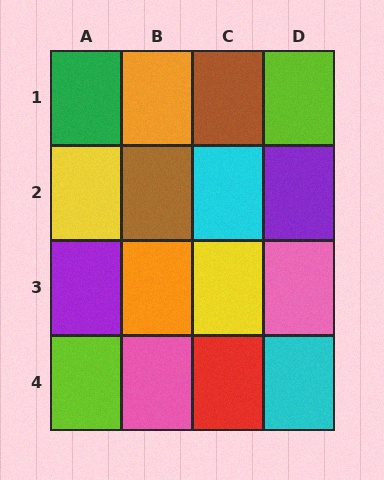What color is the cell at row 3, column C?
Yellow.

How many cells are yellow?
2 cells are yellow.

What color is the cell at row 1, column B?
Orange.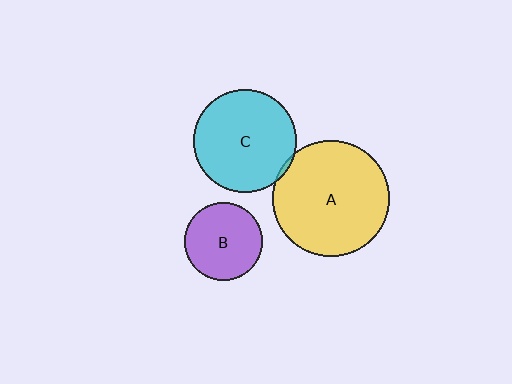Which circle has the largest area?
Circle A (yellow).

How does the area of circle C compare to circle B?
Approximately 1.8 times.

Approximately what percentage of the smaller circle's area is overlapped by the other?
Approximately 5%.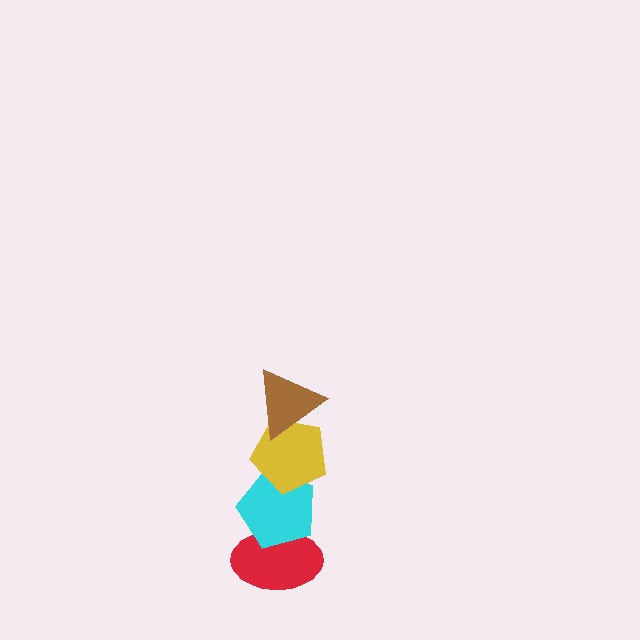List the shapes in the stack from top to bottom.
From top to bottom: the brown triangle, the yellow pentagon, the cyan pentagon, the red ellipse.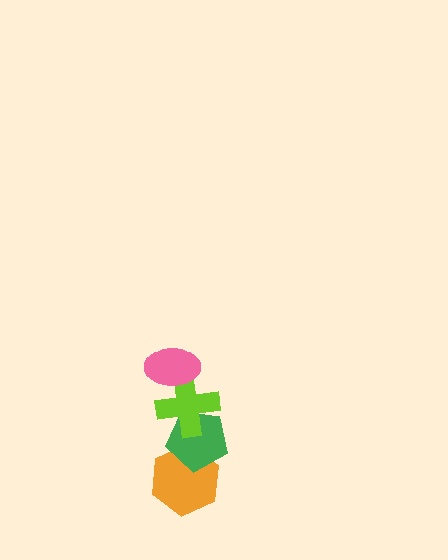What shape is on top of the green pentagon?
The lime cross is on top of the green pentagon.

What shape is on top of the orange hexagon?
The green pentagon is on top of the orange hexagon.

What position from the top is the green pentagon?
The green pentagon is 3rd from the top.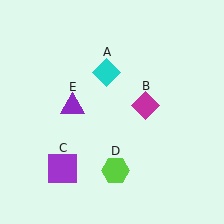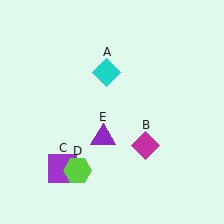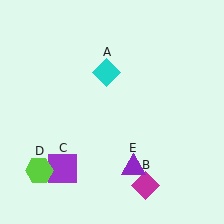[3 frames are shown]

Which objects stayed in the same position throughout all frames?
Cyan diamond (object A) and purple square (object C) remained stationary.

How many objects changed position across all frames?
3 objects changed position: magenta diamond (object B), lime hexagon (object D), purple triangle (object E).